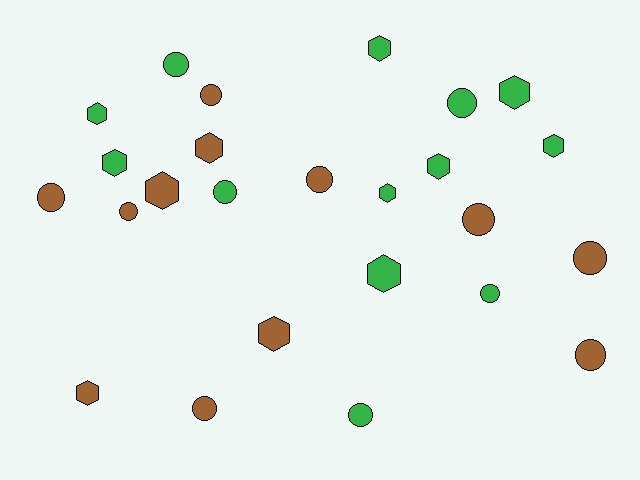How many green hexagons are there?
There are 8 green hexagons.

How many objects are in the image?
There are 25 objects.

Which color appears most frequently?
Green, with 13 objects.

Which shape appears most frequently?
Circle, with 13 objects.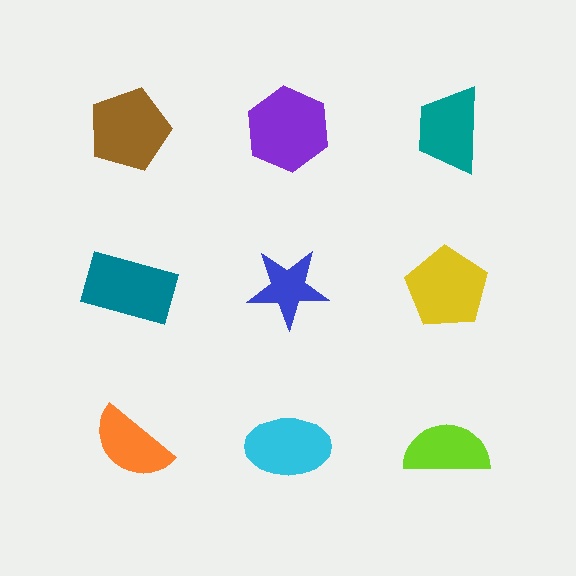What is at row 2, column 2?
A blue star.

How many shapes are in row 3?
3 shapes.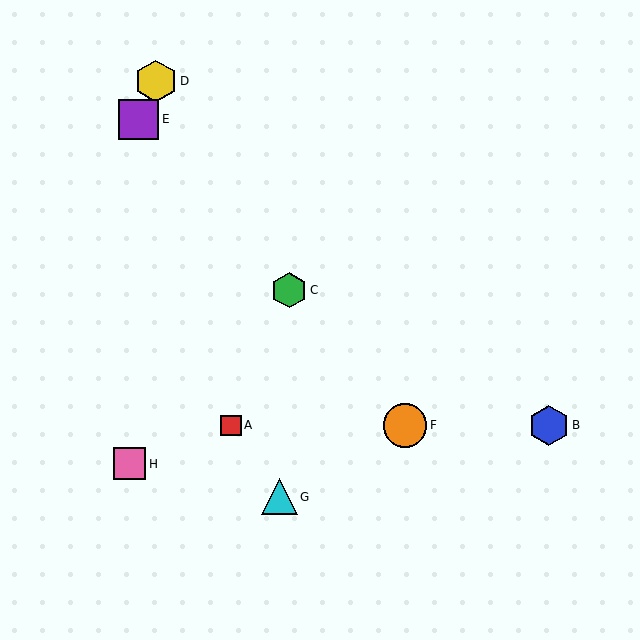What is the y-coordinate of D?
Object D is at y≈81.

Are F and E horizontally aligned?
No, F is at y≈425 and E is at y≈120.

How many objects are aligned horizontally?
3 objects (A, B, F) are aligned horizontally.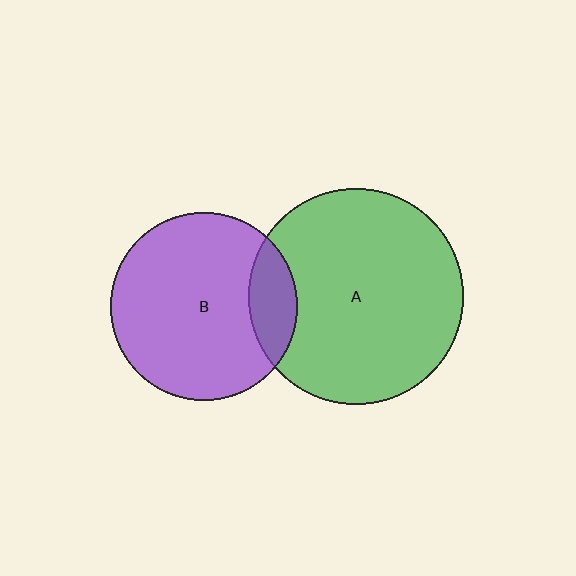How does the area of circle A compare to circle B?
Approximately 1.3 times.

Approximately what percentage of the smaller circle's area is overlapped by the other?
Approximately 15%.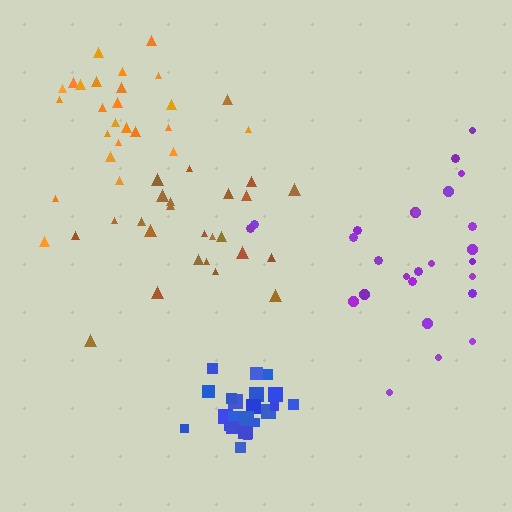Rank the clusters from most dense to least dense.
blue, orange, brown, purple.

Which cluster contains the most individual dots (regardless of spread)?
Purple (26).